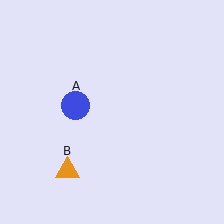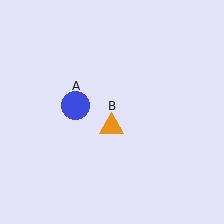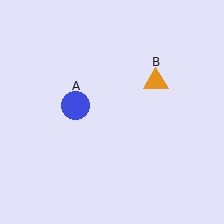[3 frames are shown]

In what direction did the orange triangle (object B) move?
The orange triangle (object B) moved up and to the right.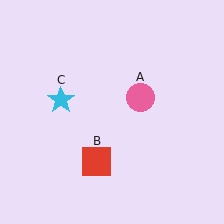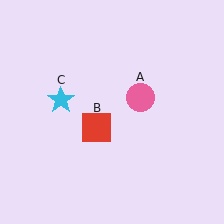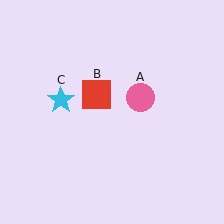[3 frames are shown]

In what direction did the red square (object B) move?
The red square (object B) moved up.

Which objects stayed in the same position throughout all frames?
Pink circle (object A) and cyan star (object C) remained stationary.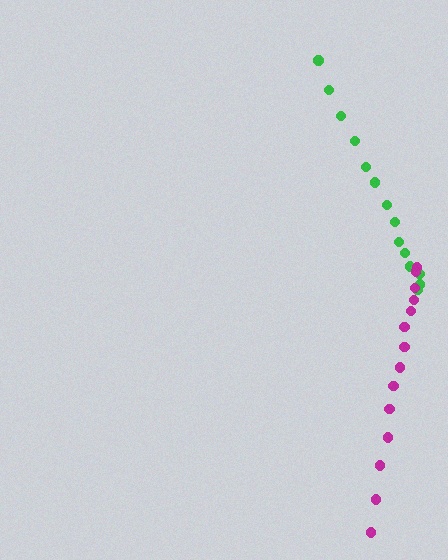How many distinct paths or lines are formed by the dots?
There are 2 distinct paths.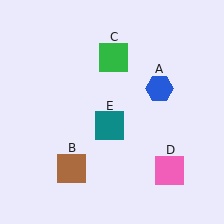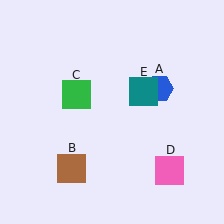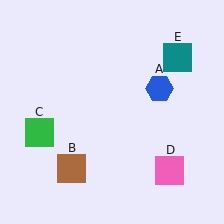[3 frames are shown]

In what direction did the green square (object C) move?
The green square (object C) moved down and to the left.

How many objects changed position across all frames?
2 objects changed position: green square (object C), teal square (object E).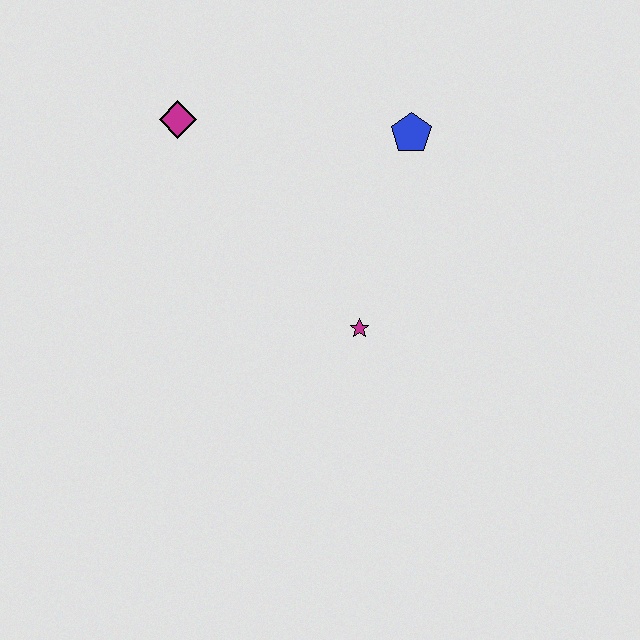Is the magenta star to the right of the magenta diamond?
Yes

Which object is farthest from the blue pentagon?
The magenta diamond is farthest from the blue pentagon.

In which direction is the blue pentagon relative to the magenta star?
The blue pentagon is above the magenta star.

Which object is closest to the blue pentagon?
The magenta star is closest to the blue pentagon.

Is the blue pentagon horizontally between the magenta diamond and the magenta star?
No